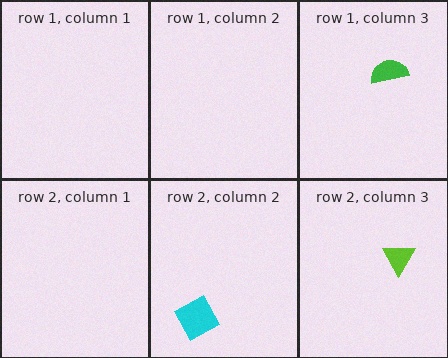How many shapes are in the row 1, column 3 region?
1.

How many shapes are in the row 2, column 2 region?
1.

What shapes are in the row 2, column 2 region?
The cyan diamond.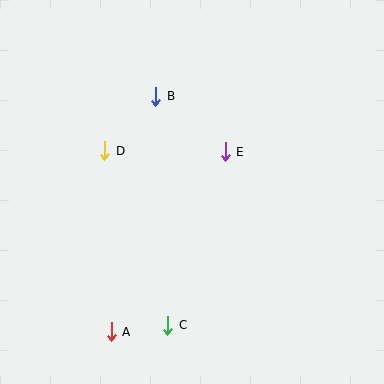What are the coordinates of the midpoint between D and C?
The midpoint between D and C is at (136, 238).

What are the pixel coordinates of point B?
Point B is at (156, 96).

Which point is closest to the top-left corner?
Point B is closest to the top-left corner.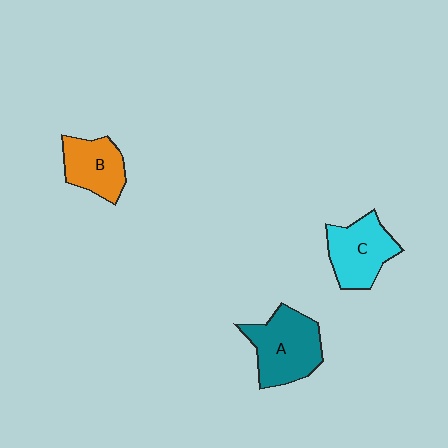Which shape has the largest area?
Shape A (teal).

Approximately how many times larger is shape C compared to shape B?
Approximately 1.2 times.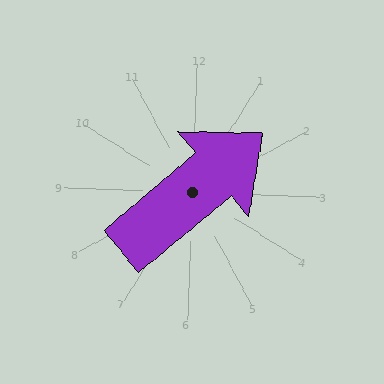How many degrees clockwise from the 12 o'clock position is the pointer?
Approximately 48 degrees.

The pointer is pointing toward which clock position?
Roughly 2 o'clock.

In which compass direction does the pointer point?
Northeast.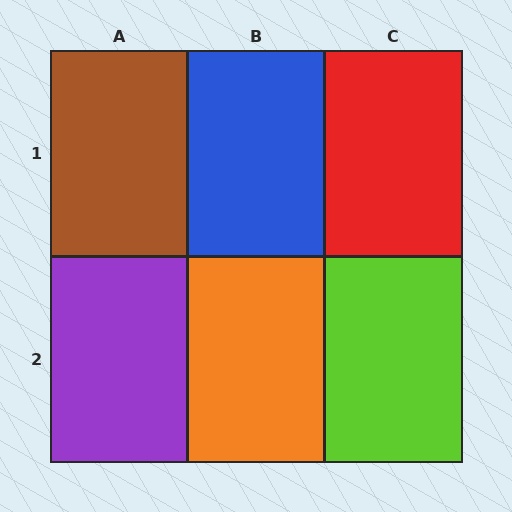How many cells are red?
1 cell is red.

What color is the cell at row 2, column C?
Lime.